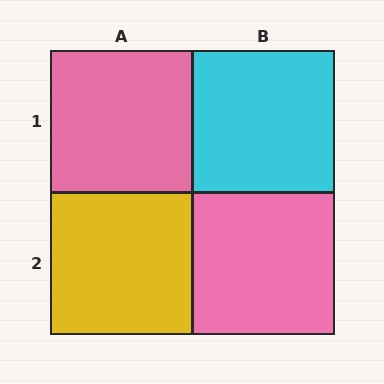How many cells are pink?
2 cells are pink.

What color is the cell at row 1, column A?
Pink.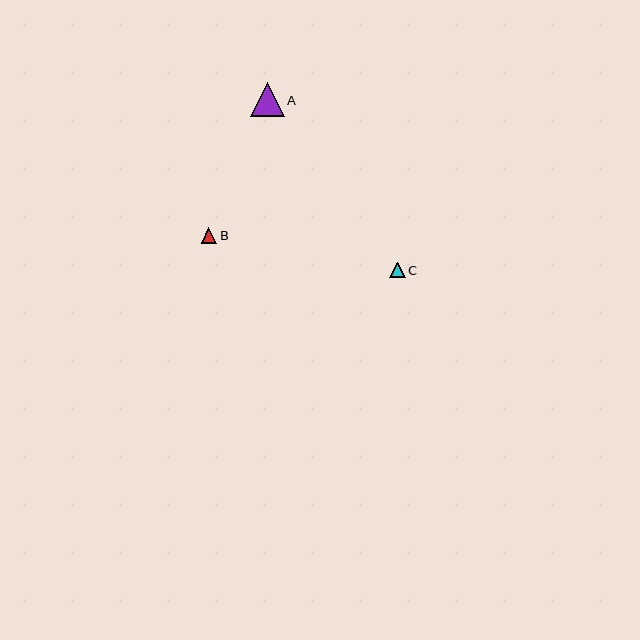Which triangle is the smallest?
Triangle B is the smallest with a size of approximately 16 pixels.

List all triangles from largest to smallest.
From largest to smallest: A, C, B.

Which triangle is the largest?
Triangle A is the largest with a size of approximately 34 pixels.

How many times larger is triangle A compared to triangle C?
Triangle A is approximately 2.2 times the size of triangle C.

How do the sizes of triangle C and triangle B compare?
Triangle C and triangle B are approximately the same size.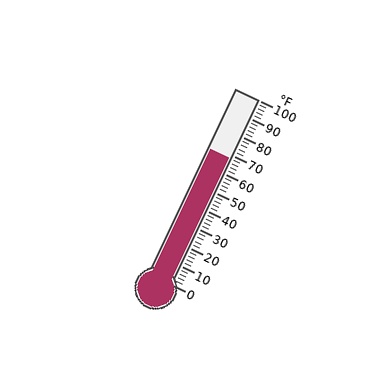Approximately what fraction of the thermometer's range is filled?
The thermometer is filled to approximately 70% of its range.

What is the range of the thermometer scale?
The thermometer scale ranges from 0°F to 100°F.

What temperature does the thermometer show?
The thermometer shows approximately 68°F.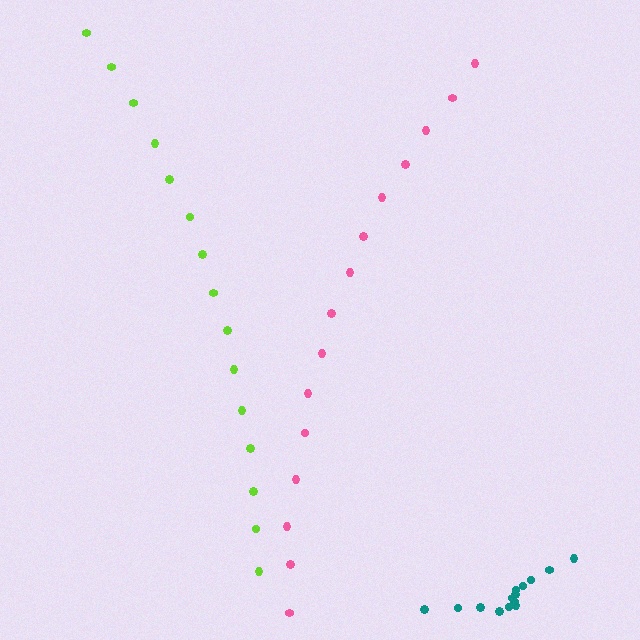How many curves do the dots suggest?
There are 3 distinct paths.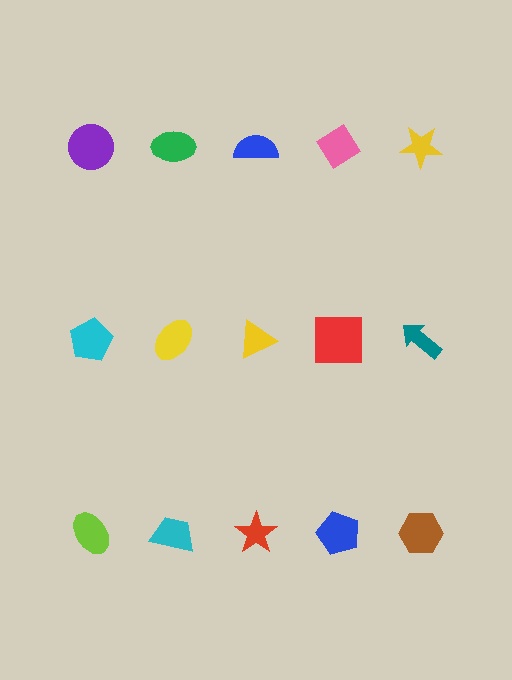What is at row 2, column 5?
A teal arrow.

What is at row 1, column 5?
A yellow star.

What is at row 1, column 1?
A purple circle.